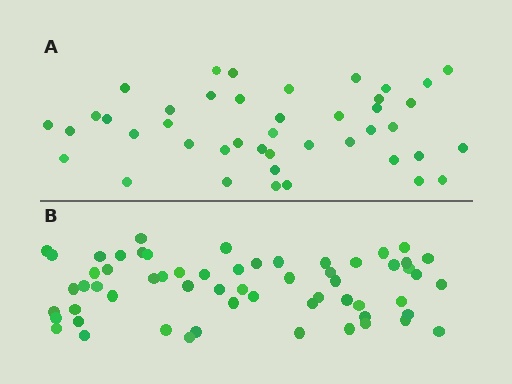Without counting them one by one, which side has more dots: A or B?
Region B (the bottom region) has more dots.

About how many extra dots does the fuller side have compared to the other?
Region B has approximately 15 more dots than region A.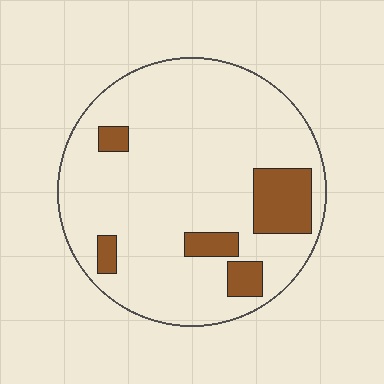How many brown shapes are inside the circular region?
5.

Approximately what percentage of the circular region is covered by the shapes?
Approximately 15%.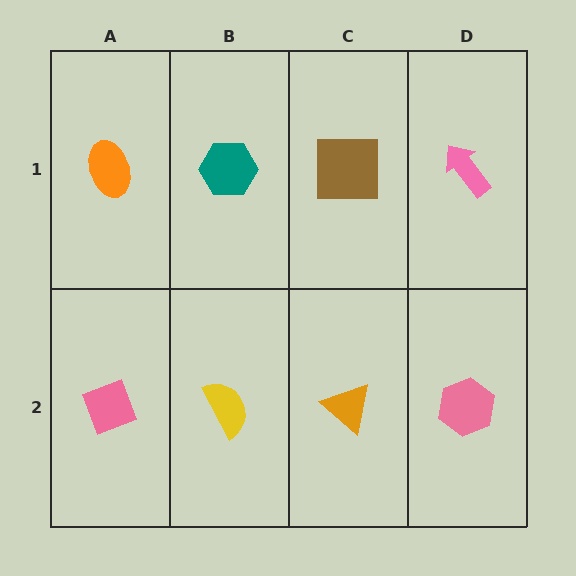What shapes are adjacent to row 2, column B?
A teal hexagon (row 1, column B), a pink diamond (row 2, column A), an orange triangle (row 2, column C).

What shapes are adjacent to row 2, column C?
A brown square (row 1, column C), a yellow semicircle (row 2, column B), a pink hexagon (row 2, column D).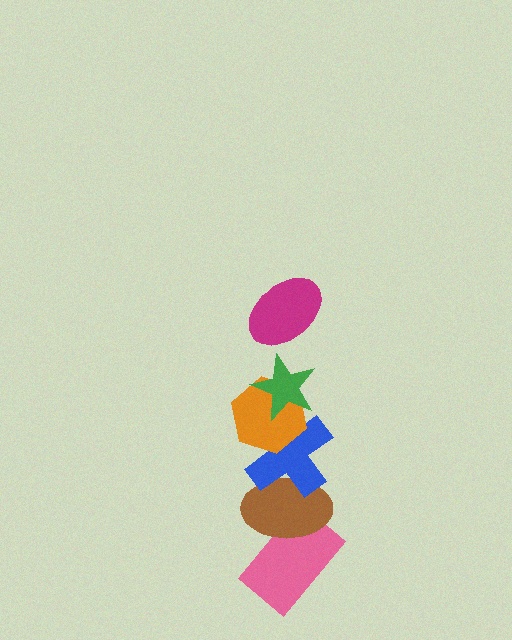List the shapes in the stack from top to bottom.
From top to bottom: the magenta ellipse, the green star, the orange hexagon, the blue cross, the brown ellipse, the pink rectangle.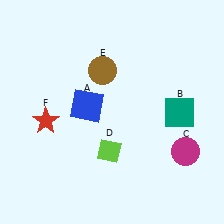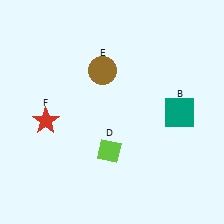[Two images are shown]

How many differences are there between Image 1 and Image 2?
There are 2 differences between the two images.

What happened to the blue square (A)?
The blue square (A) was removed in Image 2. It was in the top-left area of Image 1.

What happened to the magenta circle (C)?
The magenta circle (C) was removed in Image 2. It was in the bottom-right area of Image 1.